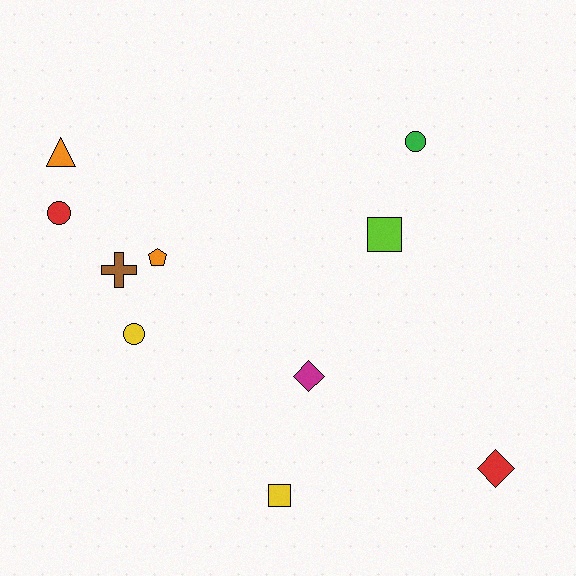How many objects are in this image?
There are 10 objects.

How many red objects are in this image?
There are 2 red objects.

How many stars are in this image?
There are no stars.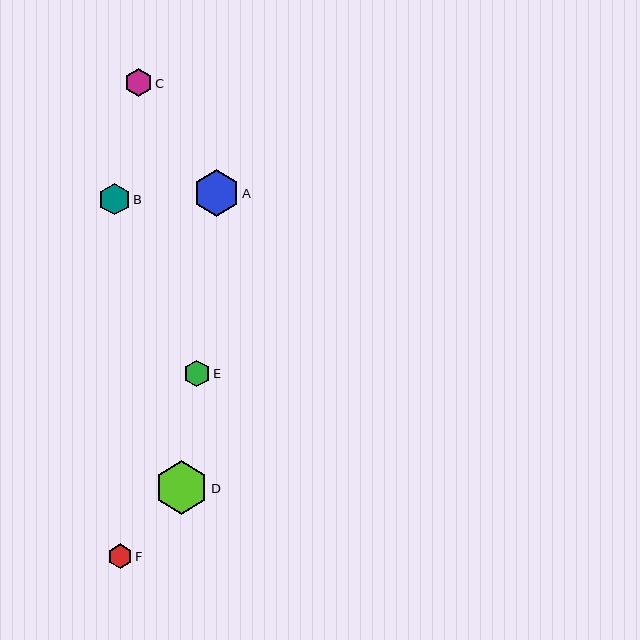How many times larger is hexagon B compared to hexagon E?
Hexagon B is approximately 1.2 times the size of hexagon E.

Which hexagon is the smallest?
Hexagon F is the smallest with a size of approximately 25 pixels.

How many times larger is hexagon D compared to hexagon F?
Hexagon D is approximately 2.2 times the size of hexagon F.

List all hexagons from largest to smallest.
From largest to smallest: D, A, B, C, E, F.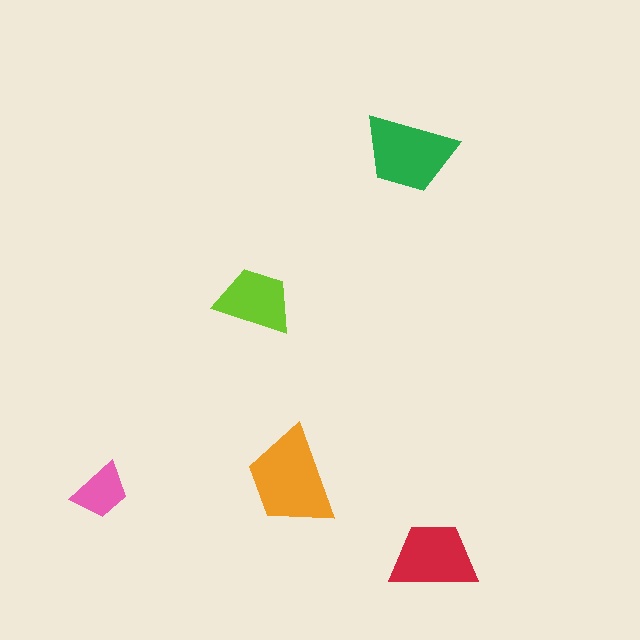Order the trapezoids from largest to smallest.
the orange one, the green one, the red one, the lime one, the pink one.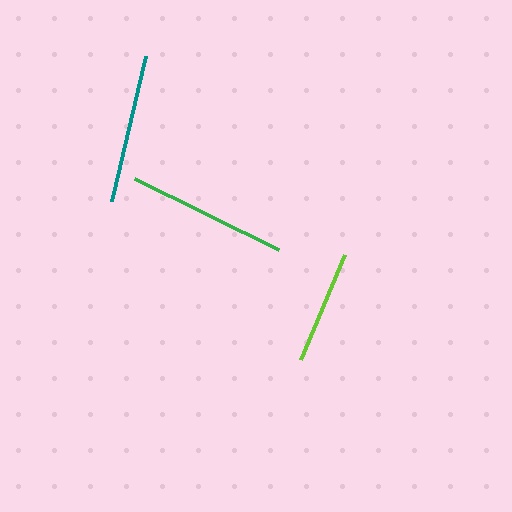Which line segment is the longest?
The green line is the longest at approximately 160 pixels.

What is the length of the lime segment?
The lime segment is approximately 114 pixels long.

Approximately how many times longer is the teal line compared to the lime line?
The teal line is approximately 1.3 times the length of the lime line.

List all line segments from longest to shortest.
From longest to shortest: green, teal, lime.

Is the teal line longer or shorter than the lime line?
The teal line is longer than the lime line.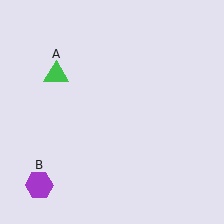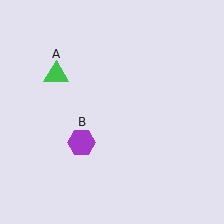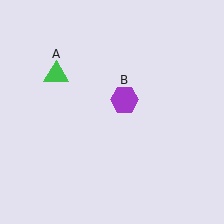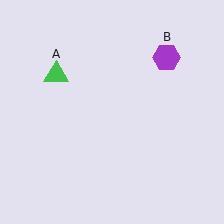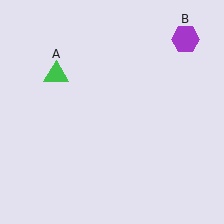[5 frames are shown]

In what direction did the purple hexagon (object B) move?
The purple hexagon (object B) moved up and to the right.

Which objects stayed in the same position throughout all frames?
Green triangle (object A) remained stationary.